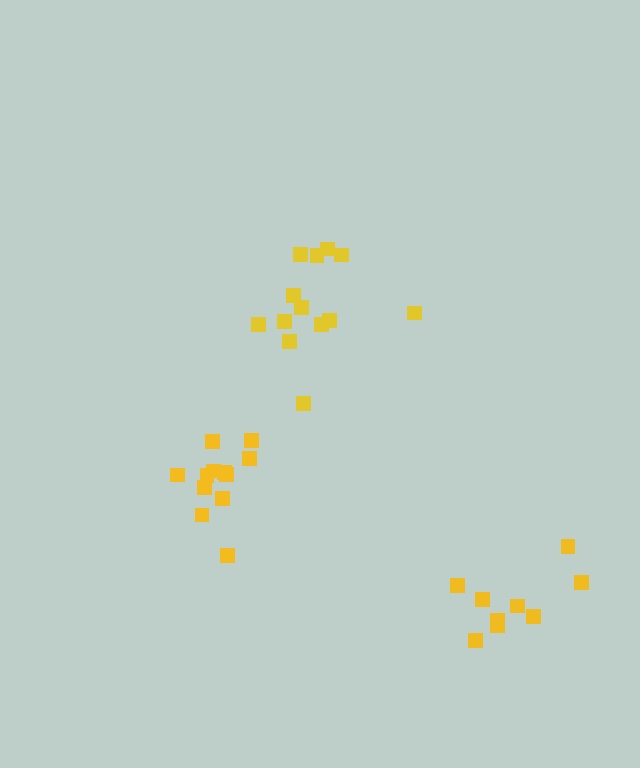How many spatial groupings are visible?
There are 3 spatial groupings.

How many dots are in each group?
Group 1: 13 dots, Group 2: 9 dots, Group 3: 12 dots (34 total).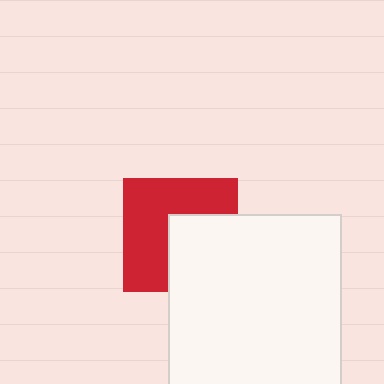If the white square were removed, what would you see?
You would see the complete red square.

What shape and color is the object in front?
The object in front is a white square.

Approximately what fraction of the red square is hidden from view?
Roughly 42% of the red square is hidden behind the white square.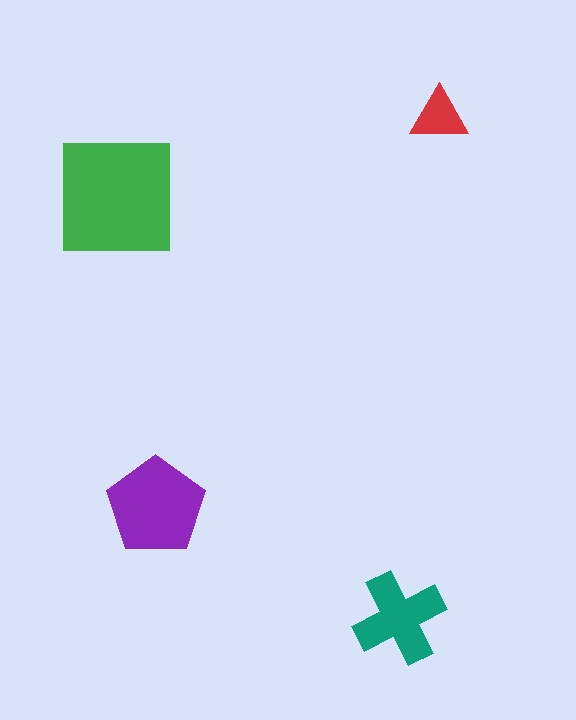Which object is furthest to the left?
The green square is leftmost.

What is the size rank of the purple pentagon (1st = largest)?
2nd.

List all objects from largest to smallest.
The green square, the purple pentagon, the teal cross, the red triangle.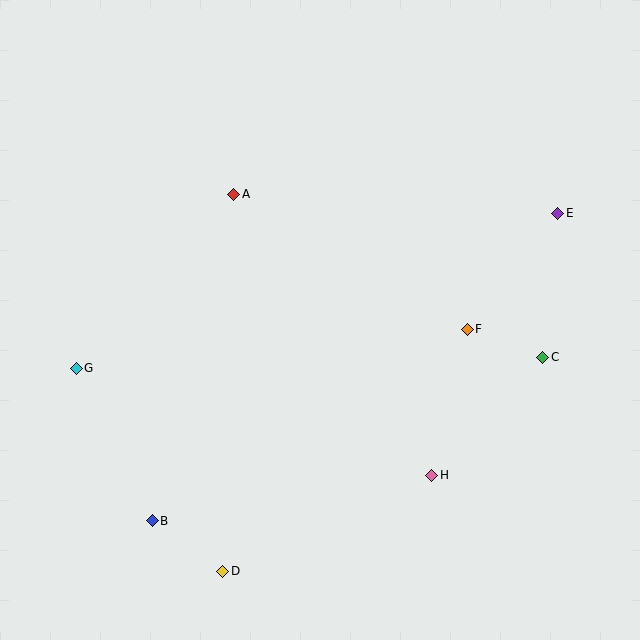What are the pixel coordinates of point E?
Point E is at (558, 213).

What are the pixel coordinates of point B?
Point B is at (152, 521).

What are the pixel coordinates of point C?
Point C is at (543, 357).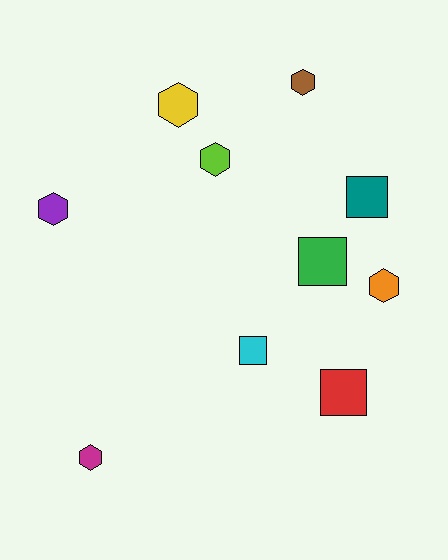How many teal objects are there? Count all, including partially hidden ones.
There is 1 teal object.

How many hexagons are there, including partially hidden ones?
There are 6 hexagons.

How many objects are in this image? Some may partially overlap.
There are 10 objects.